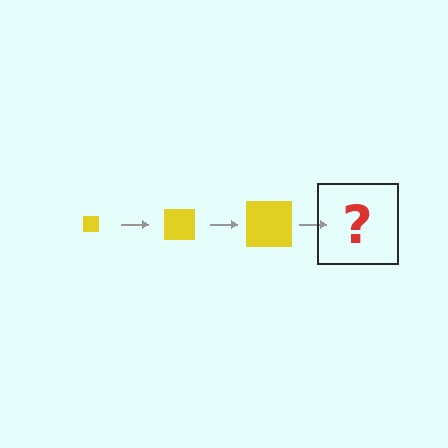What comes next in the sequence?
The next element should be a yellow square, larger than the previous one.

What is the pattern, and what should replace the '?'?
The pattern is that the square gets progressively larger each step. The '?' should be a yellow square, larger than the previous one.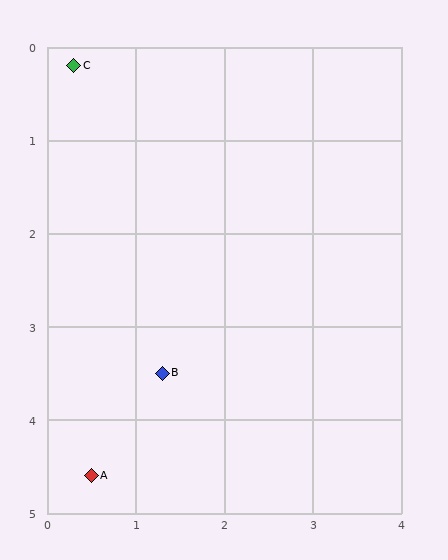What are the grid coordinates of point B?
Point B is at approximately (1.3, 3.5).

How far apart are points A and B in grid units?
Points A and B are about 1.4 grid units apart.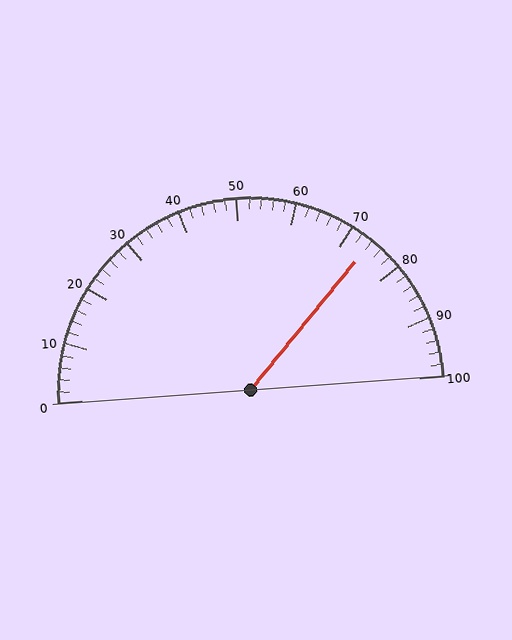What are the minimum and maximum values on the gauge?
The gauge ranges from 0 to 100.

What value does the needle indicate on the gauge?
The needle indicates approximately 74.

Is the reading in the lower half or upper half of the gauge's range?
The reading is in the upper half of the range (0 to 100).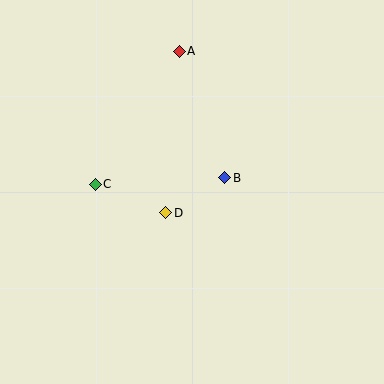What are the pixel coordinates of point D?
Point D is at (166, 213).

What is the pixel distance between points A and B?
The distance between A and B is 134 pixels.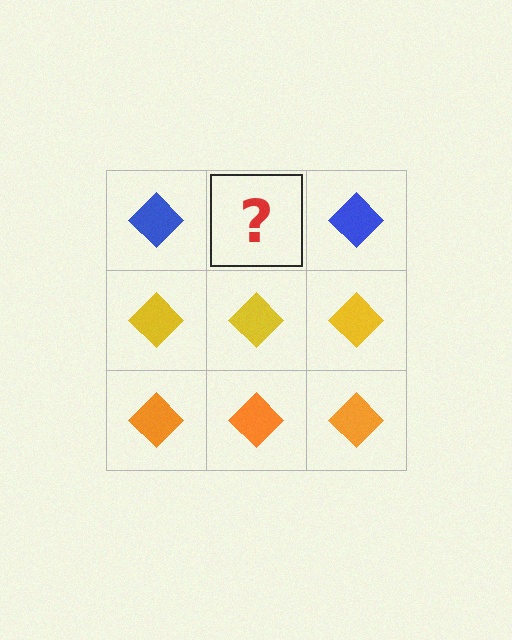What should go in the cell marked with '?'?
The missing cell should contain a blue diamond.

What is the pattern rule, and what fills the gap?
The rule is that each row has a consistent color. The gap should be filled with a blue diamond.